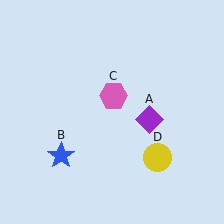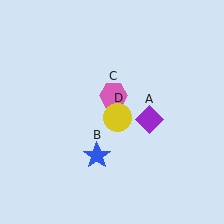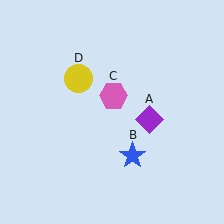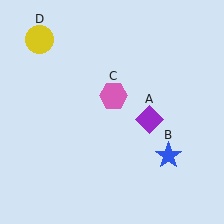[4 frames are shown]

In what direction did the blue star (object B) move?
The blue star (object B) moved right.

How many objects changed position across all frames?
2 objects changed position: blue star (object B), yellow circle (object D).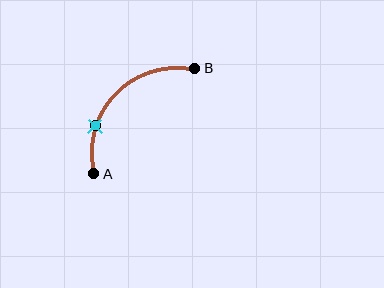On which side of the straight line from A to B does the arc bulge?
The arc bulges above and to the left of the straight line connecting A and B.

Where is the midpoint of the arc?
The arc midpoint is the point on the curve farthest from the straight line joining A and B. It sits above and to the left of that line.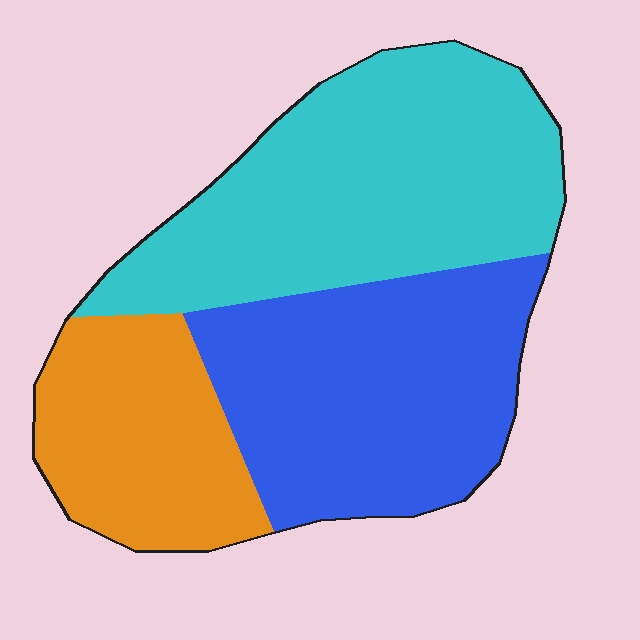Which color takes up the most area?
Cyan, at roughly 40%.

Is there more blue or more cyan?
Cyan.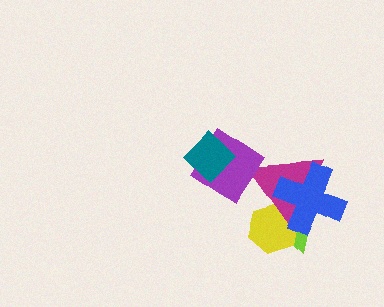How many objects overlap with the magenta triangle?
3 objects overlap with the magenta triangle.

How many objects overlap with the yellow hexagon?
3 objects overlap with the yellow hexagon.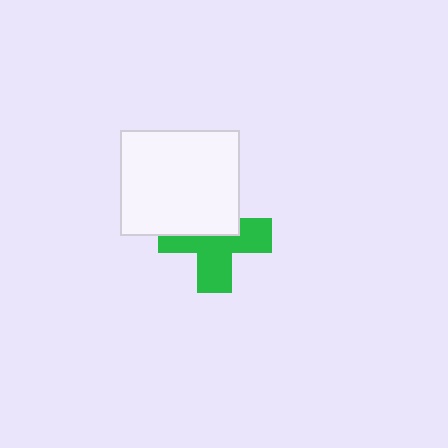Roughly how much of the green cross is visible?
About half of it is visible (roughly 59%).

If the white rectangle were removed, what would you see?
You would see the complete green cross.